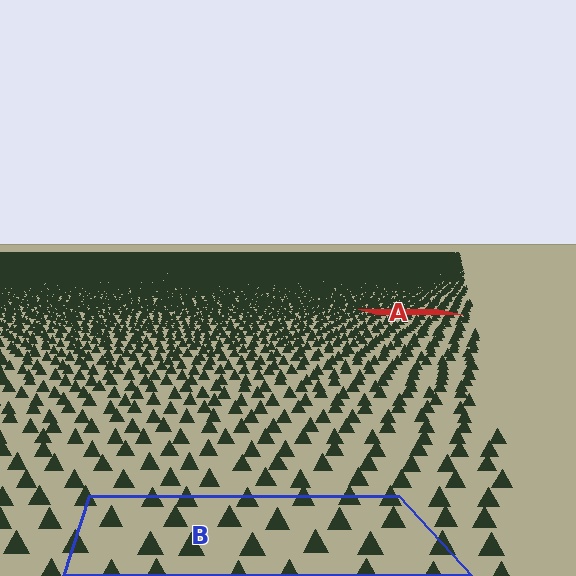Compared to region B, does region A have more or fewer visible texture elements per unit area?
Region A has more texture elements per unit area — they are packed more densely because it is farther away.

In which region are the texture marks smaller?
The texture marks are smaller in region A, because it is farther away.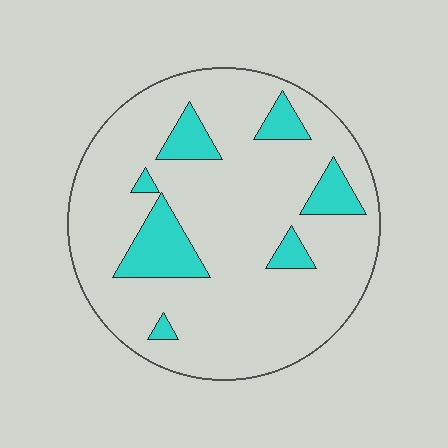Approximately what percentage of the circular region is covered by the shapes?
Approximately 15%.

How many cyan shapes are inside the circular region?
7.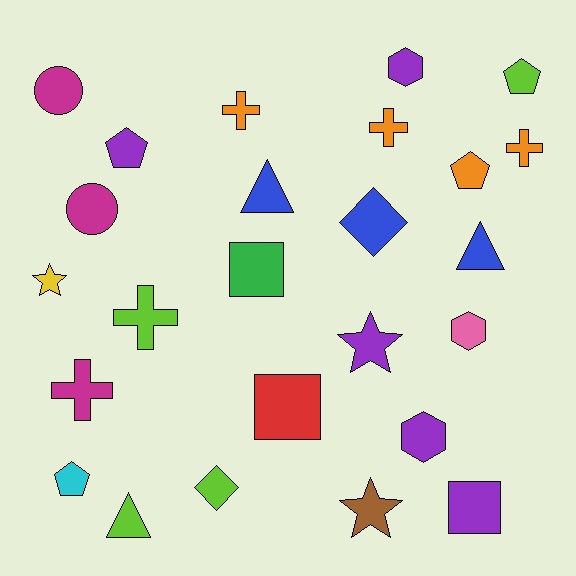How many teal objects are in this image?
There are no teal objects.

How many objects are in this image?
There are 25 objects.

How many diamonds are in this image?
There are 2 diamonds.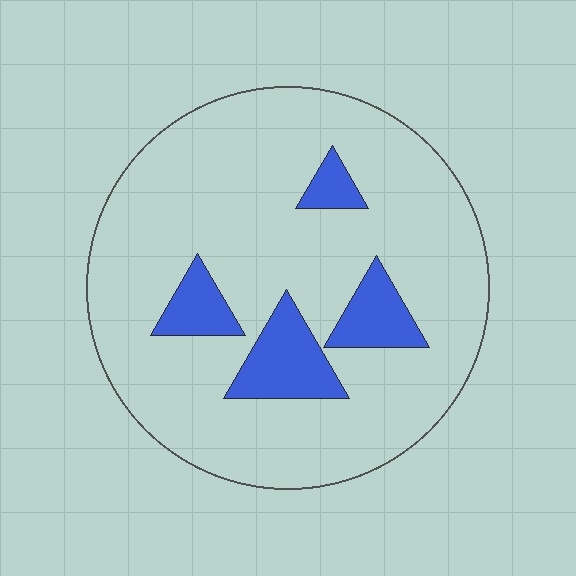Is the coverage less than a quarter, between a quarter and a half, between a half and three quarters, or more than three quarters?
Less than a quarter.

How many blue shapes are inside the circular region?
4.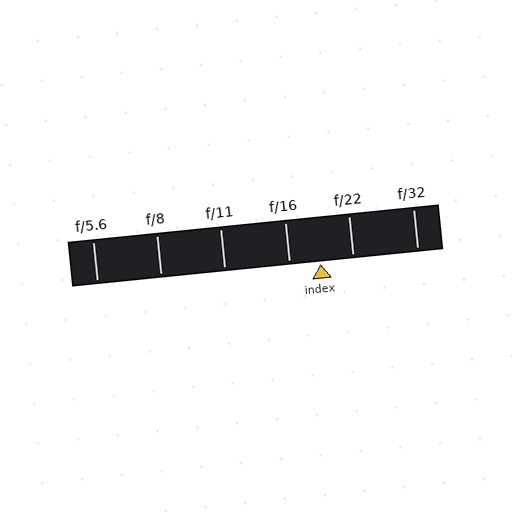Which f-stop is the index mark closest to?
The index mark is closest to f/16.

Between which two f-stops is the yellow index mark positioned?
The index mark is between f/16 and f/22.